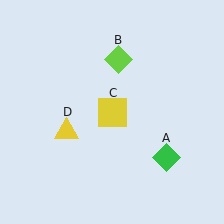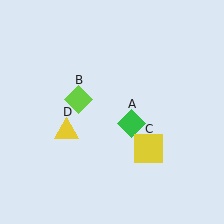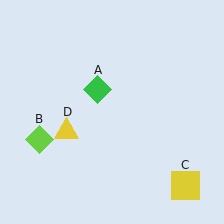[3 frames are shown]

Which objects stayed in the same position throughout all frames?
Yellow triangle (object D) remained stationary.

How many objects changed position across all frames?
3 objects changed position: green diamond (object A), lime diamond (object B), yellow square (object C).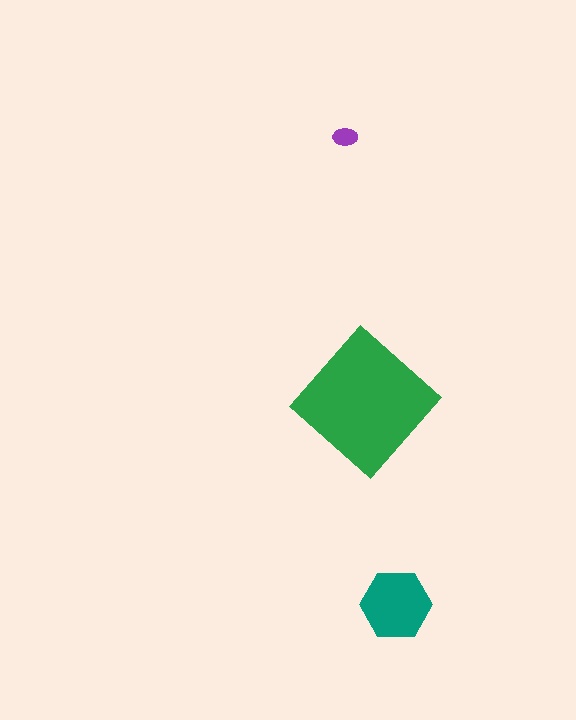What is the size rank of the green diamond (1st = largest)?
1st.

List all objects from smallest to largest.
The purple ellipse, the teal hexagon, the green diamond.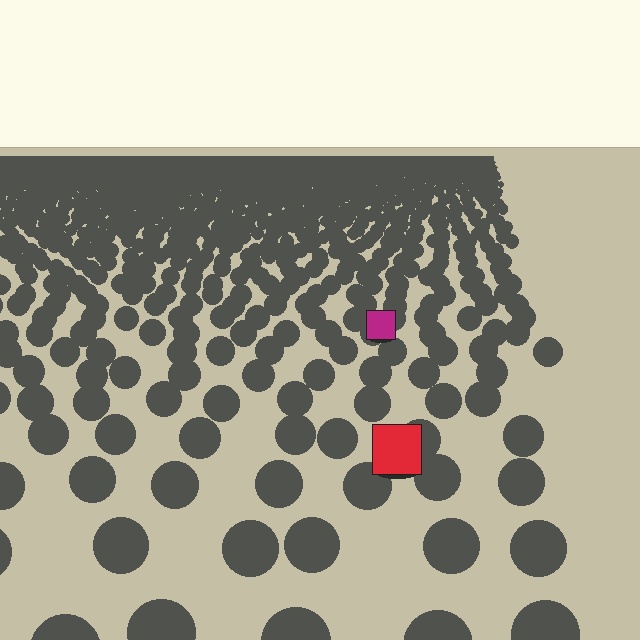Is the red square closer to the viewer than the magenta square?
Yes. The red square is closer — you can tell from the texture gradient: the ground texture is coarser near it.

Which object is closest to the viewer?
The red square is closest. The texture marks near it are larger and more spread out.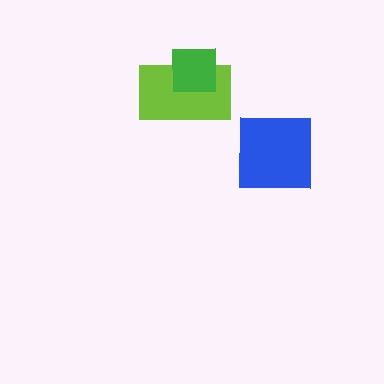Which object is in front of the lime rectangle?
The green square is in front of the lime rectangle.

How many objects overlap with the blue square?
0 objects overlap with the blue square.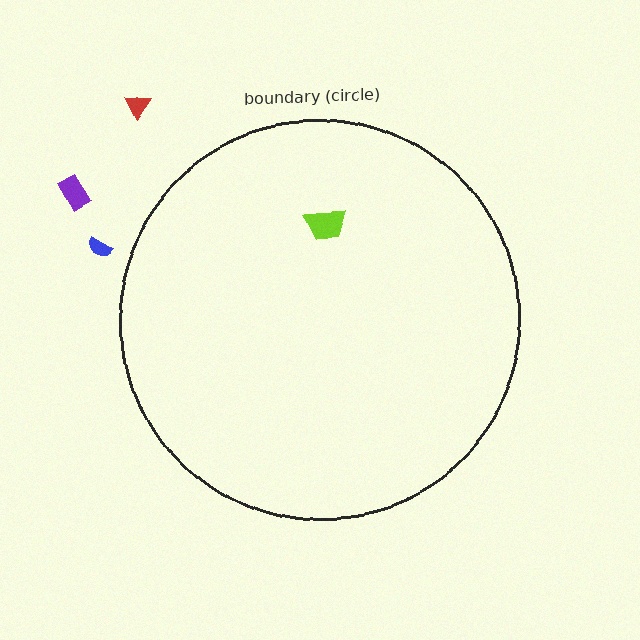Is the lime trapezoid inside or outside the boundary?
Inside.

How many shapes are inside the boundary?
1 inside, 3 outside.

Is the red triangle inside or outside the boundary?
Outside.